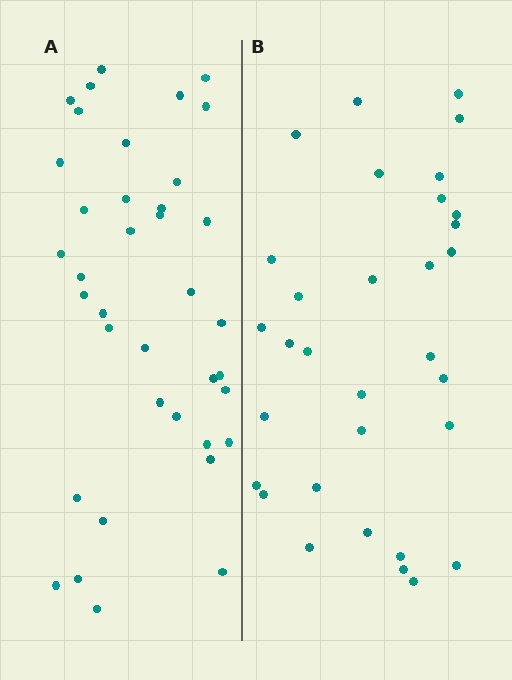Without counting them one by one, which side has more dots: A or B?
Region A (the left region) has more dots.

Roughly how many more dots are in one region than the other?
Region A has about 6 more dots than region B.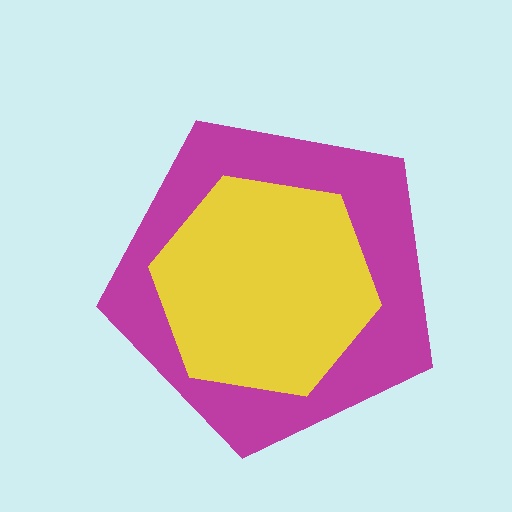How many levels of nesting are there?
2.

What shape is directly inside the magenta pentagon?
The yellow hexagon.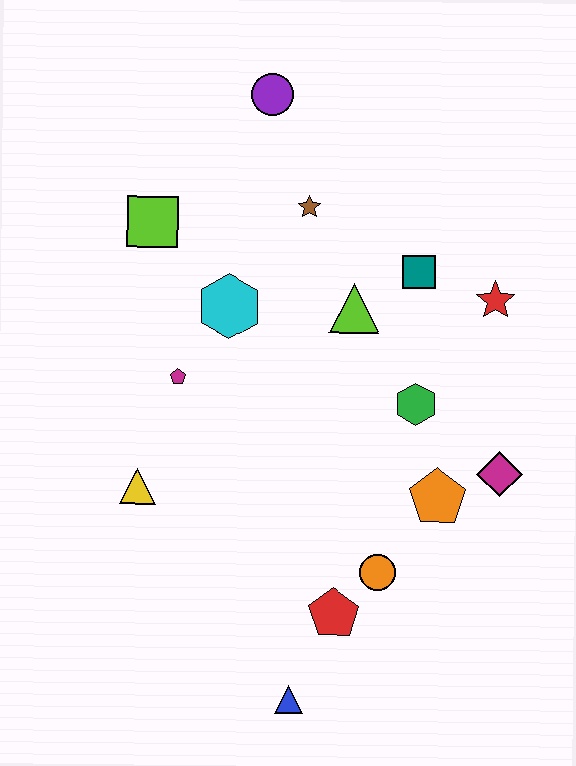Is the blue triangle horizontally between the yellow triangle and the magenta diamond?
Yes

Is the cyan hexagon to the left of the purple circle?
Yes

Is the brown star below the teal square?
No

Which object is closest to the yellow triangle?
The magenta pentagon is closest to the yellow triangle.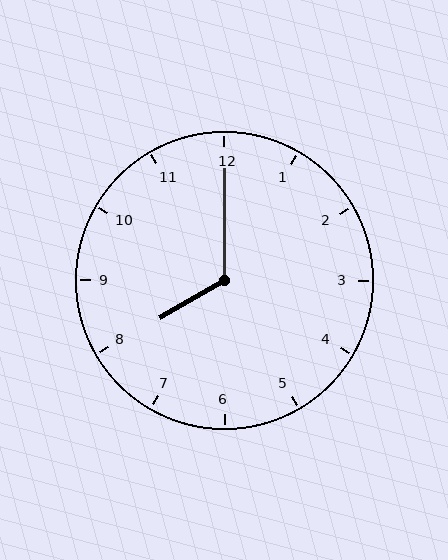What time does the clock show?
8:00.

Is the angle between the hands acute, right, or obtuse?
It is obtuse.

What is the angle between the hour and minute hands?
Approximately 120 degrees.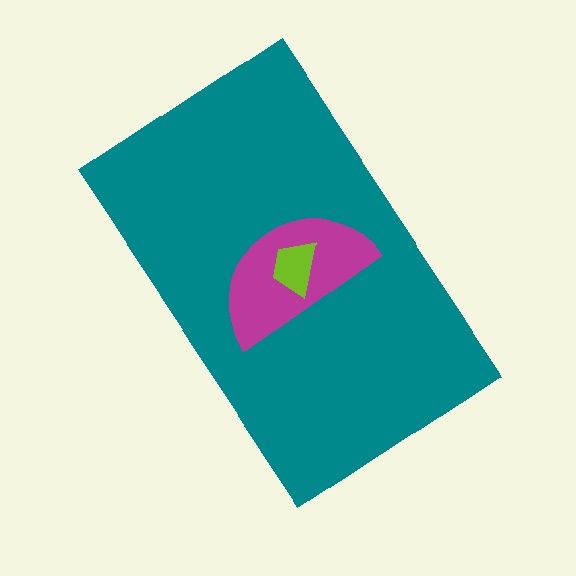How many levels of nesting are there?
3.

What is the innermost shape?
The lime trapezoid.